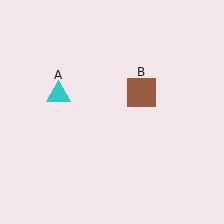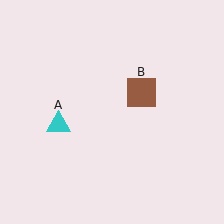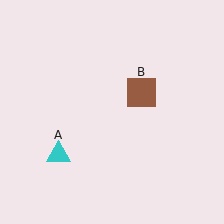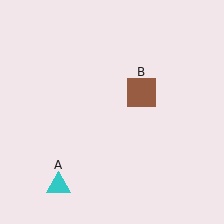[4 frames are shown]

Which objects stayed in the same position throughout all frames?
Brown square (object B) remained stationary.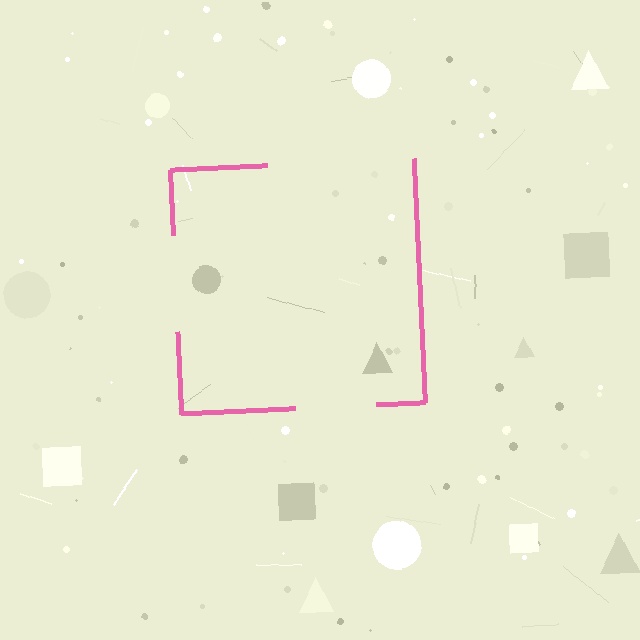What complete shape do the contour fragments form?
The contour fragments form a square.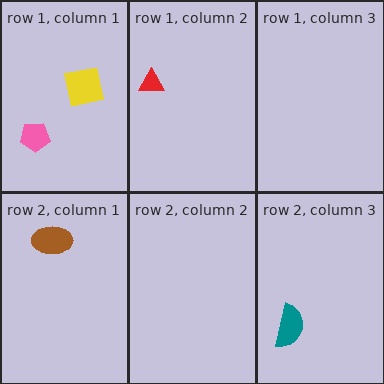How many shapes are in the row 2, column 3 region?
1.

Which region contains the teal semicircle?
The row 2, column 3 region.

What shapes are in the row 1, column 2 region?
The red triangle.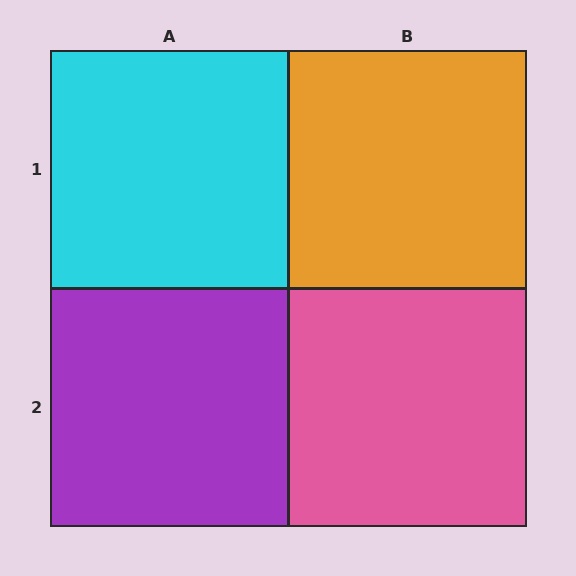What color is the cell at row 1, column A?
Cyan.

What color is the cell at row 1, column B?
Orange.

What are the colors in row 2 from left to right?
Purple, pink.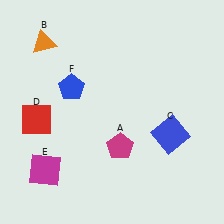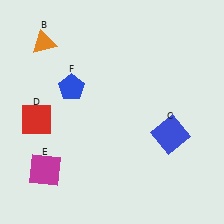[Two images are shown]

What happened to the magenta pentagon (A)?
The magenta pentagon (A) was removed in Image 2. It was in the bottom-right area of Image 1.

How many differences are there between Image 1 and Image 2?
There is 1 difference between the two images.